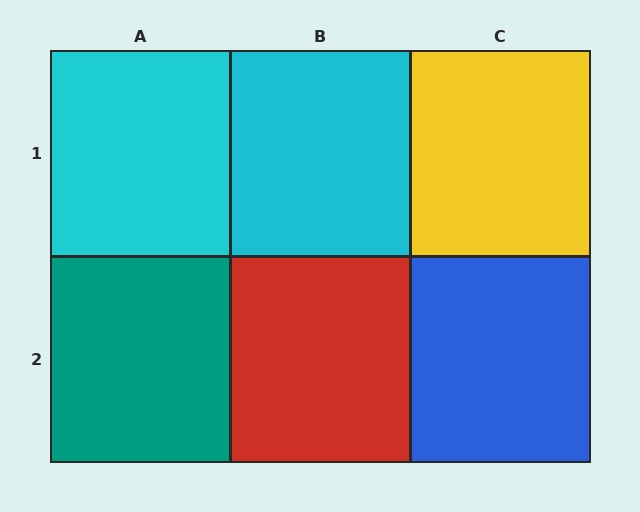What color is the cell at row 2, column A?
Teal.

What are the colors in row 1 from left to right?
Cyan, cyan, yellow.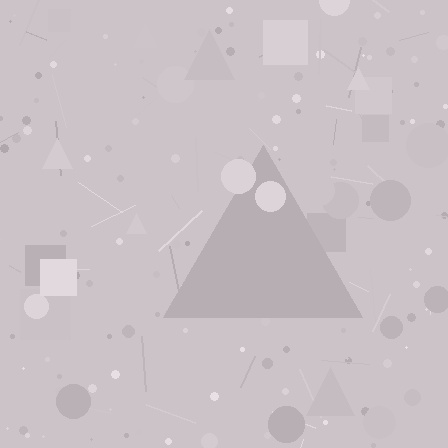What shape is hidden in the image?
A triangle is hidden in the image.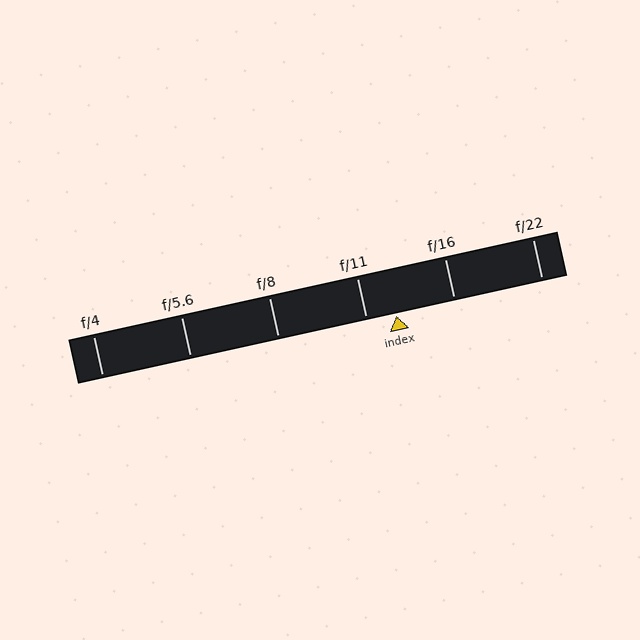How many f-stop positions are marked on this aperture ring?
There are 6 f-stop positions marked.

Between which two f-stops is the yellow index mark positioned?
The index mark is between f/11 and f/16.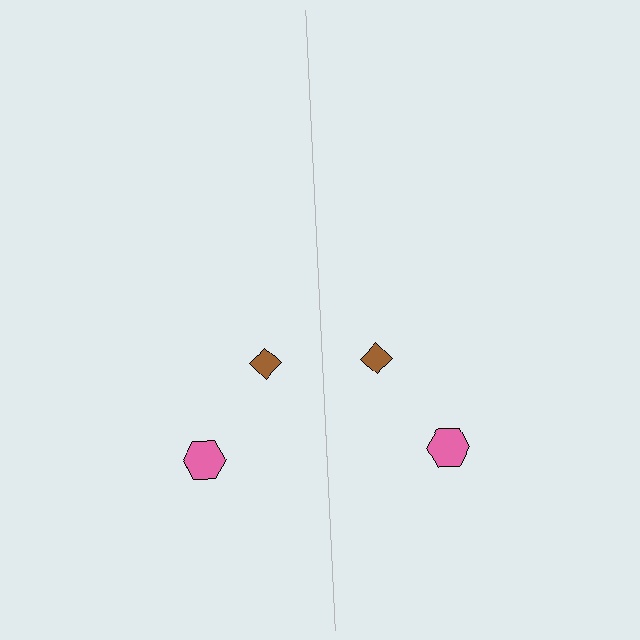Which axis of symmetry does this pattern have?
The pattern has a vertical axis of symmetry running through the center of the image.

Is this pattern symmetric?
Yes, this pattern has bilateral (reflection) symmetry.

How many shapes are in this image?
There are 4 shapes in this image.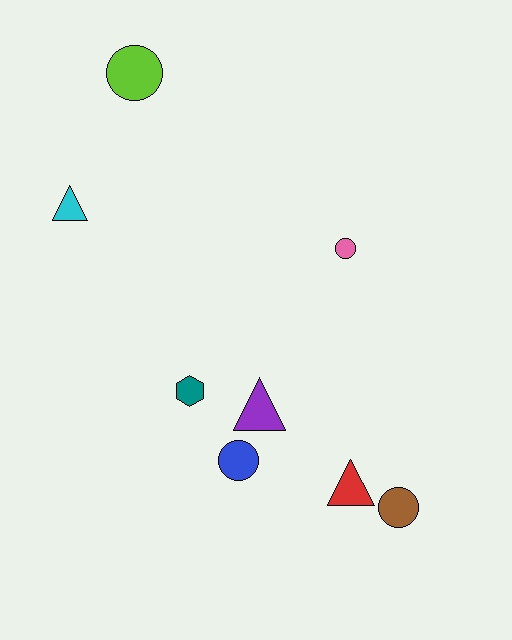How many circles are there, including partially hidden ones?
There are 4 circles.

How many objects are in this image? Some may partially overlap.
There are 8 objects.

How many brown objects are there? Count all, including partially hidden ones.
There is 1 brown object.